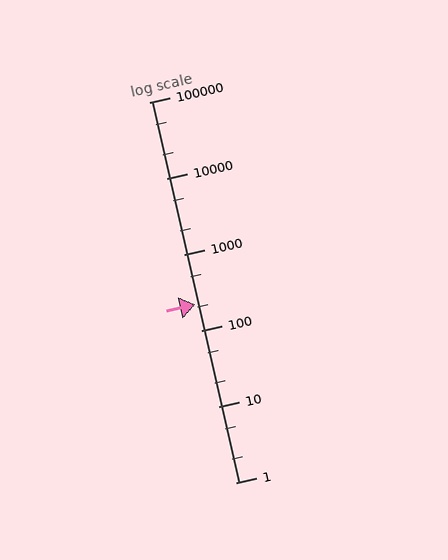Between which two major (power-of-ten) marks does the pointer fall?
The pointer is between 100 and 1000.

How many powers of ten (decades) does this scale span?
The scale spans 5 decades, from 1 to 100000.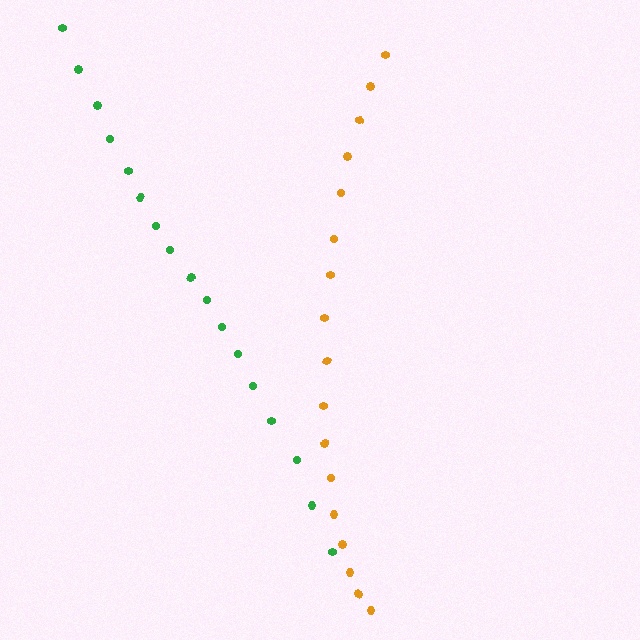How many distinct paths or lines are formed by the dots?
There are 2 distinct paths.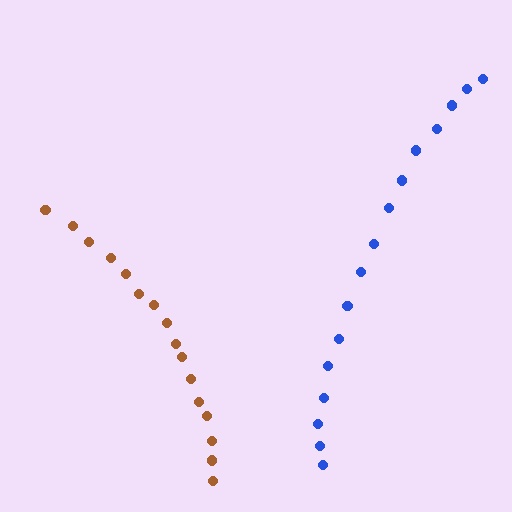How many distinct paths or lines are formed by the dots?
There are 2 distinct paths.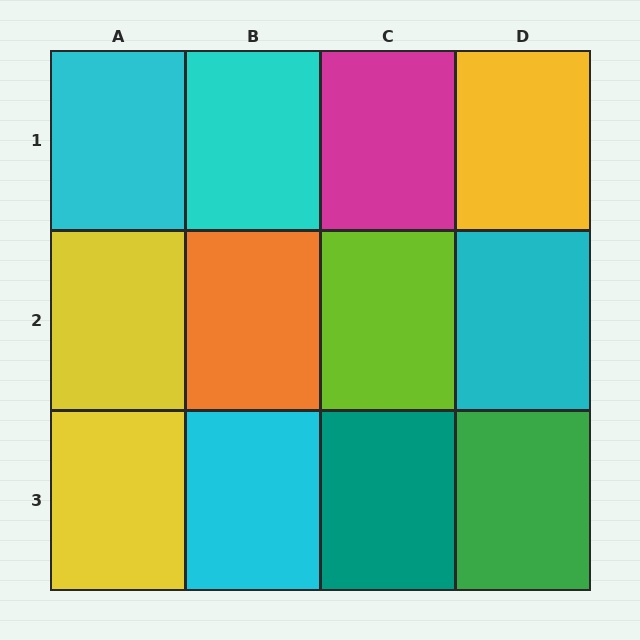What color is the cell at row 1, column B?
Cyan.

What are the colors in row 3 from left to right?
Yellow, cyan, teal, green.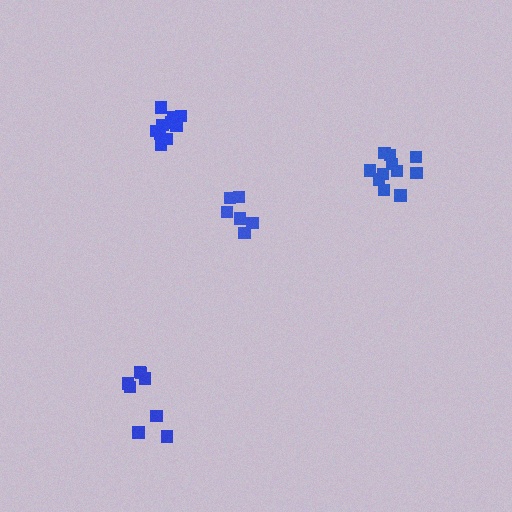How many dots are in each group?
Group 1: 11 dots, Group 2: 11 dots, Group 3: 8 dots, Group 4: 6 dots (36 total).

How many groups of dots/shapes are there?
There are 4 groups.